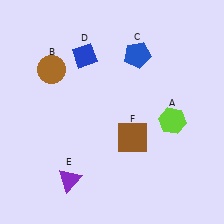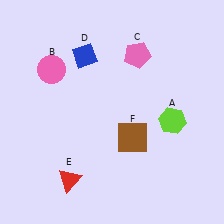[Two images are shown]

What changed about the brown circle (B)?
In Image 1, B is brown. In Image 2, it changed to pink.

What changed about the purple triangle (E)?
In Image 1, E is purple. In Image 2, it changed to red.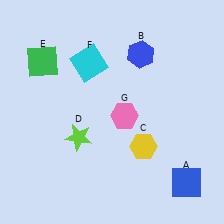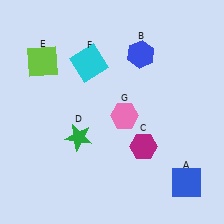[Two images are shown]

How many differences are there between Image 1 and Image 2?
There are 3 differences between the two images.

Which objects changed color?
C changed from yellow to magenta. D changed from lime to green. E changed from green to lime.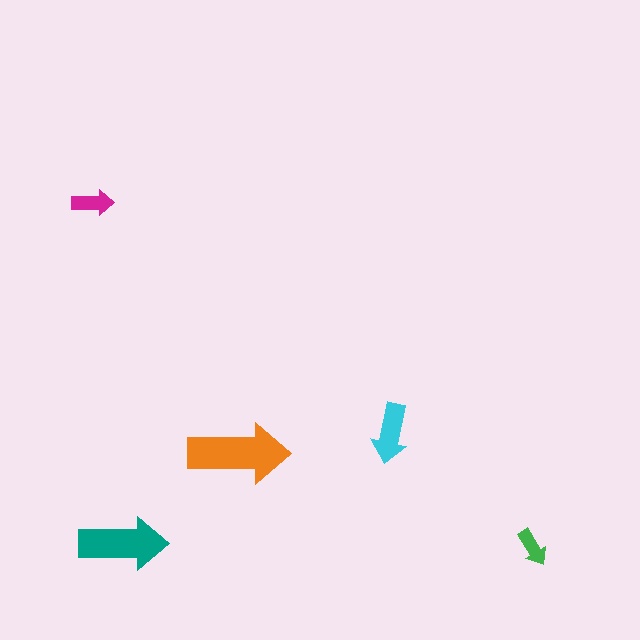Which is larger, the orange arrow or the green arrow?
The orange one.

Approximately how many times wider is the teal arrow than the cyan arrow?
About 1.5 times wider.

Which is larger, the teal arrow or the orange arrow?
The orange one.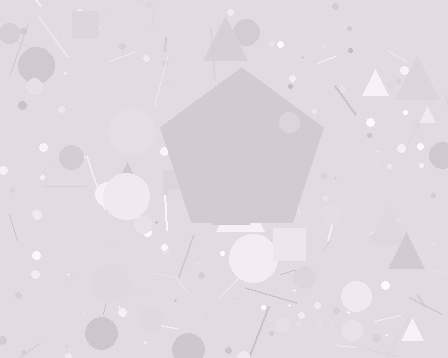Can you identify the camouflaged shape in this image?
The camouflaged shape is a pentagon.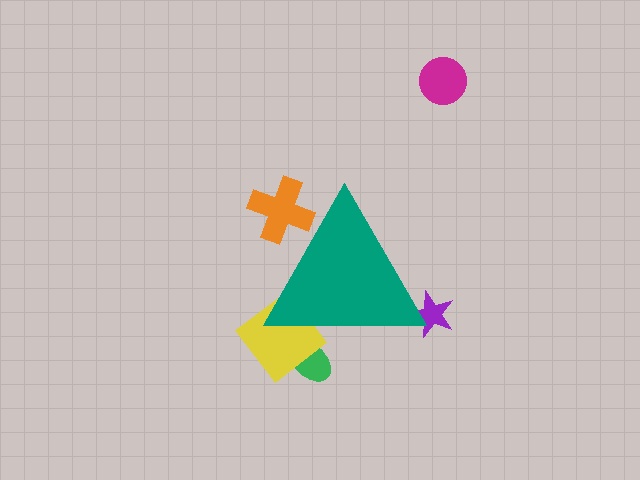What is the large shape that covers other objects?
A teal triangle.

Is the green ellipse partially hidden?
Yes, the green ellipse is partially hidden behind the teal triangle.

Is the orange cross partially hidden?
Yes, the orange cross is partially hidden behind the teal triangle.